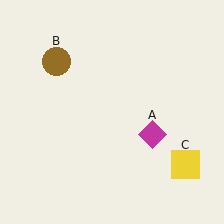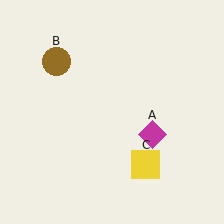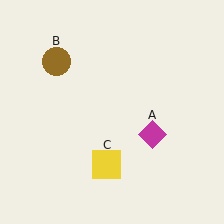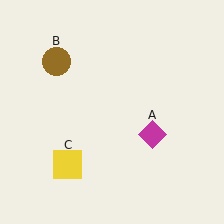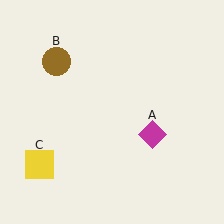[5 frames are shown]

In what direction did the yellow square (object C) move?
The yellow square (object C) moved left.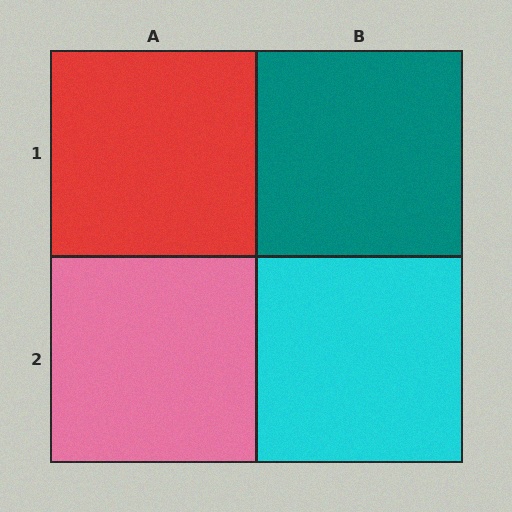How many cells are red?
1 cell is red.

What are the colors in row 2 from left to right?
Pink, cyan.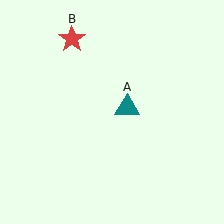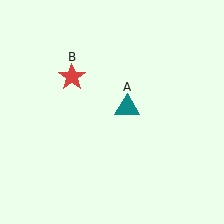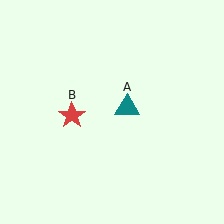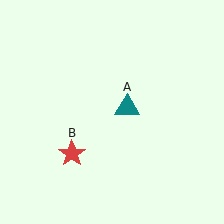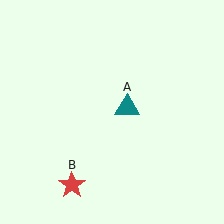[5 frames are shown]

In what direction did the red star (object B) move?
The red star (object B) moved down.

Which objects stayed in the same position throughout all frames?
Teal triangle (object A) remained stationary.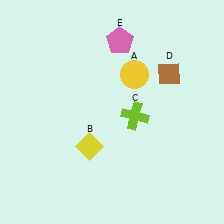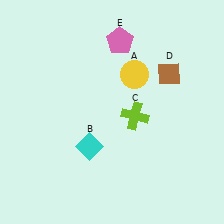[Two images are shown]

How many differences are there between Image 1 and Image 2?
There is 1 difference between the two images.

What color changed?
The diamond (B) changed from yellow in Image 1 to cyan in Image 2.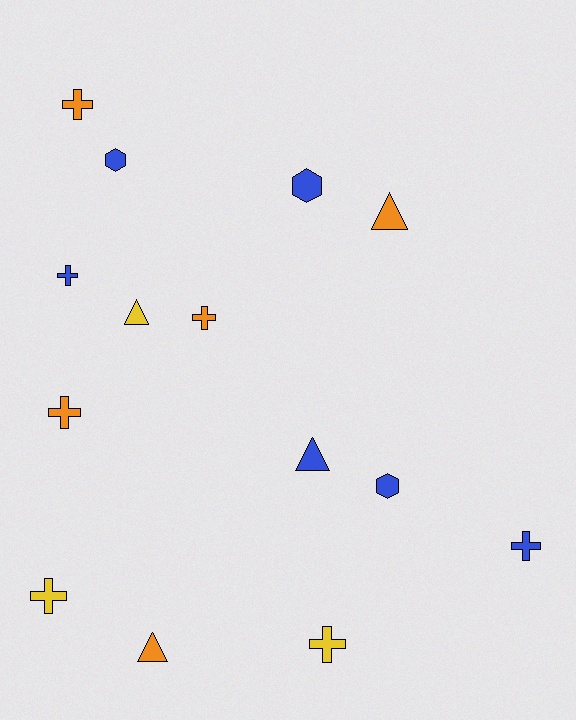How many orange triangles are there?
There are 2 orange triangles.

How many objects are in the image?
There are 14 objects.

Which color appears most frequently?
Blue, with 6 objects.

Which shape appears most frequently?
Cross, with 7 objects.